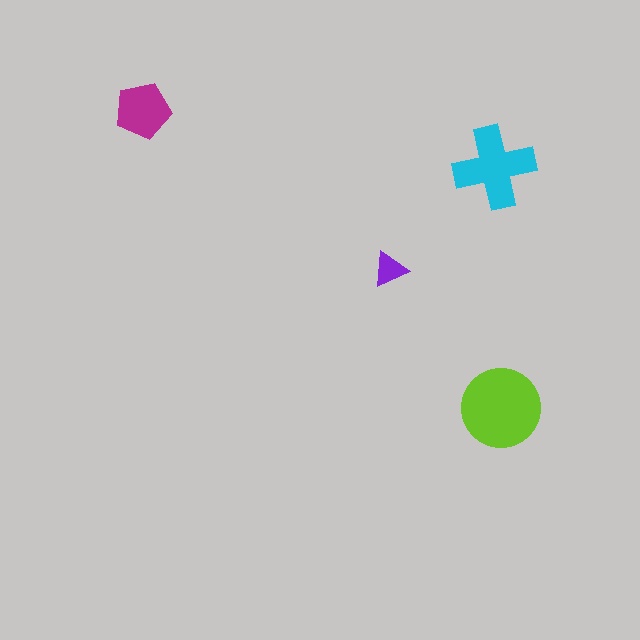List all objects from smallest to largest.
The purple triangle, the magenta pentagon, the cyan cross, the lime circle.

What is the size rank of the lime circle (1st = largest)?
1st.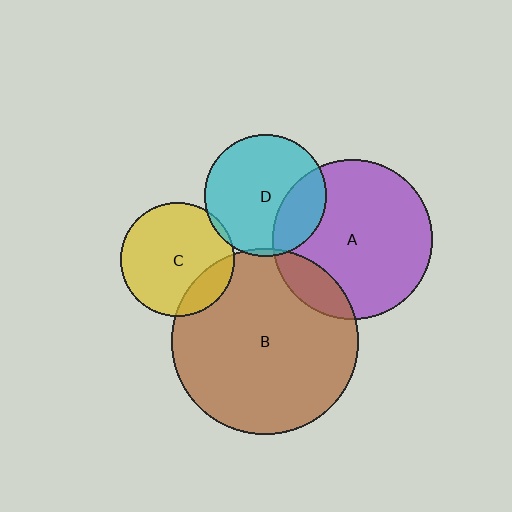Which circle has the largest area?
Circle B (brown).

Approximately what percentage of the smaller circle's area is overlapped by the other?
Approximately 5%.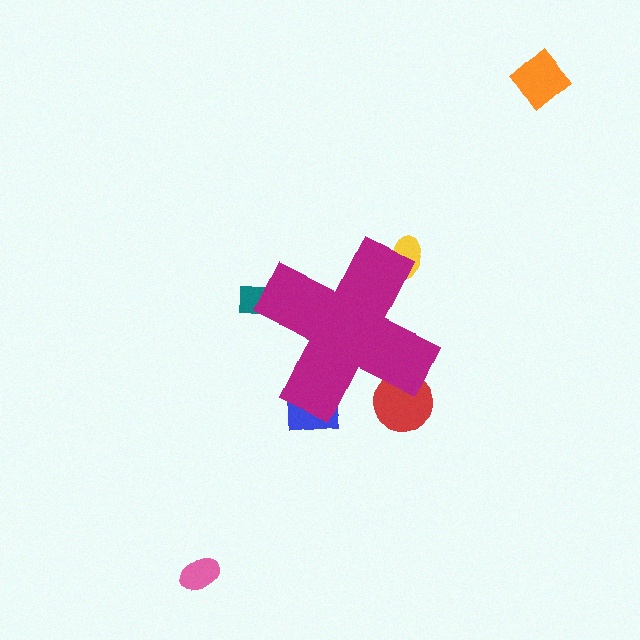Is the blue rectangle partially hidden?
Yes, the blue rectangle is partially hidden behind the magenta cross.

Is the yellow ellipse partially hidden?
Yes, the yellow ellipse is partially hidden behind the magenta cross.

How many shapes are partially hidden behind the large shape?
4 shapes are partially hidden.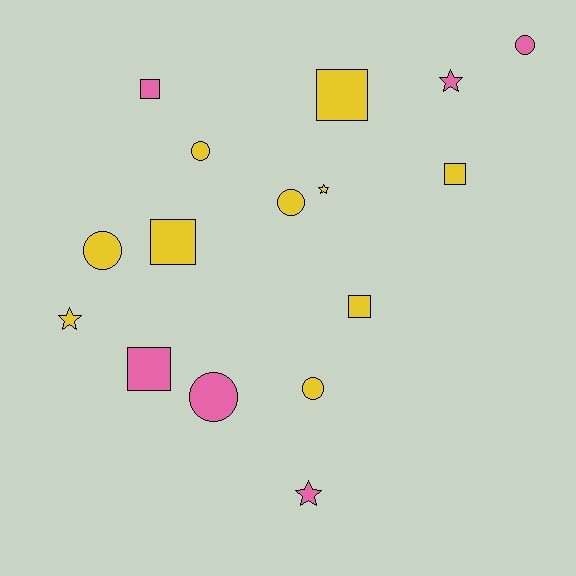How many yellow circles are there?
There are 4 yellow circles.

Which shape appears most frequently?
Circle, with 6 objects.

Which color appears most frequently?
Yellow, with 10 objects.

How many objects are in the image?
There are 16 objects.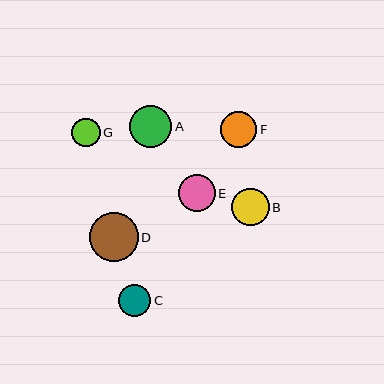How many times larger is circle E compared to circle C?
Circle E is approximately 1.2 times the size of circle C.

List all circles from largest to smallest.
From largest to smallest: D, A, B, E, F, C, G.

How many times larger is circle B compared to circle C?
Circle B is approximately 1.2 times the size of circle C.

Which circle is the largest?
Circle D is the largest with a size of approximately 49 pixels.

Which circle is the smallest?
Circle G is the smallest with a size of approximately 29 pixels.